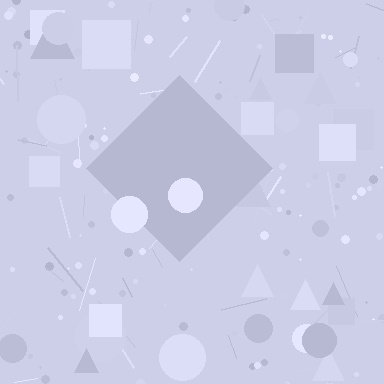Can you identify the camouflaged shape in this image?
The camouflaged shape is a diamond.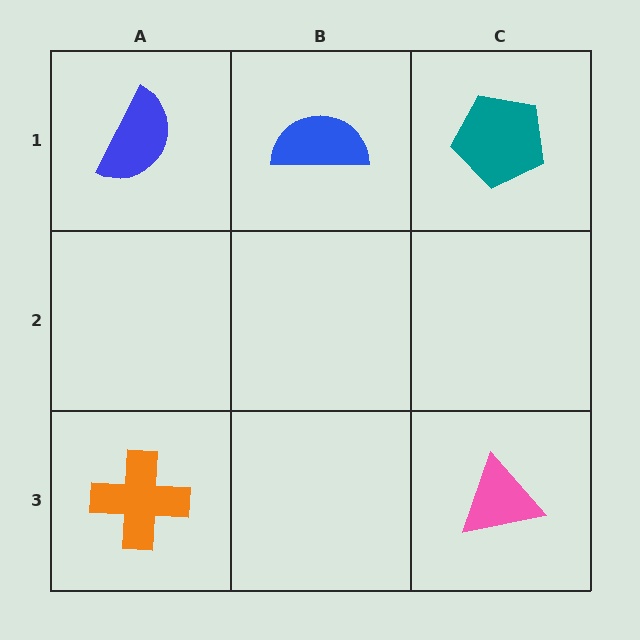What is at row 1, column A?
A blue semicircle.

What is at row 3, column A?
An orange cross.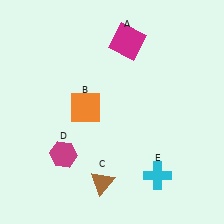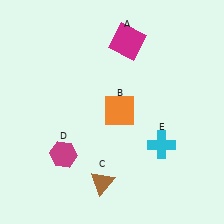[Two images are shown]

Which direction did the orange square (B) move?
The orange square (B) moved right.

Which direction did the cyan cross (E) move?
The cyan cross (E) moved up.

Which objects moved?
The objects that moved are: the orange square (B), the cyan cross (E).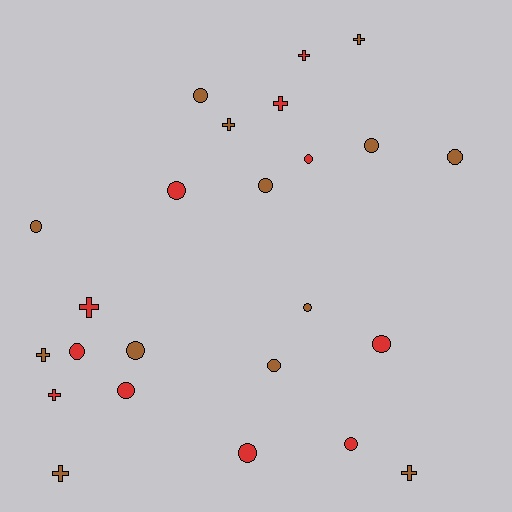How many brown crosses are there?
There are 5 brown crosses.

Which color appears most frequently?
Brown, with 13 objects.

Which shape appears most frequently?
Circle, with 15 objects.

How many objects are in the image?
There are 24 objects.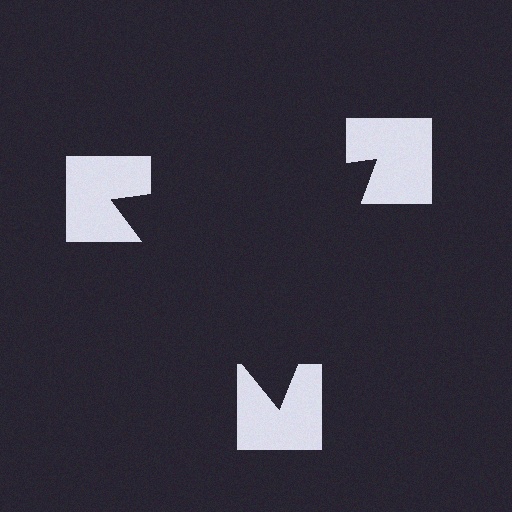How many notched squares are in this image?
There are 3 — one at each vertex of the illusory triangle.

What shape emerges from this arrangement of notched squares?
An illusory triangle — its edges are inferred from the aligned wedge cuts in the notched squares, not physically drawn.